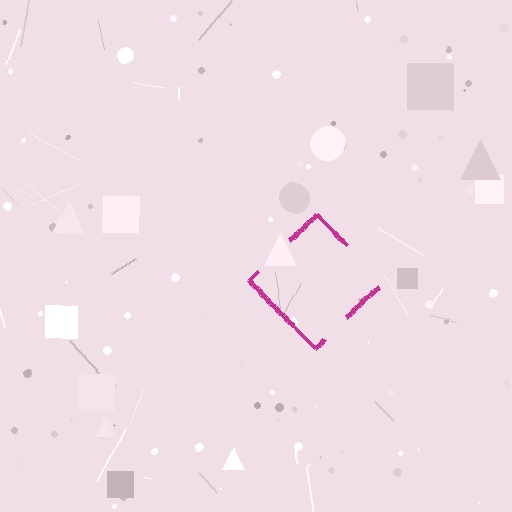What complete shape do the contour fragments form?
The contour fragments form a diamond.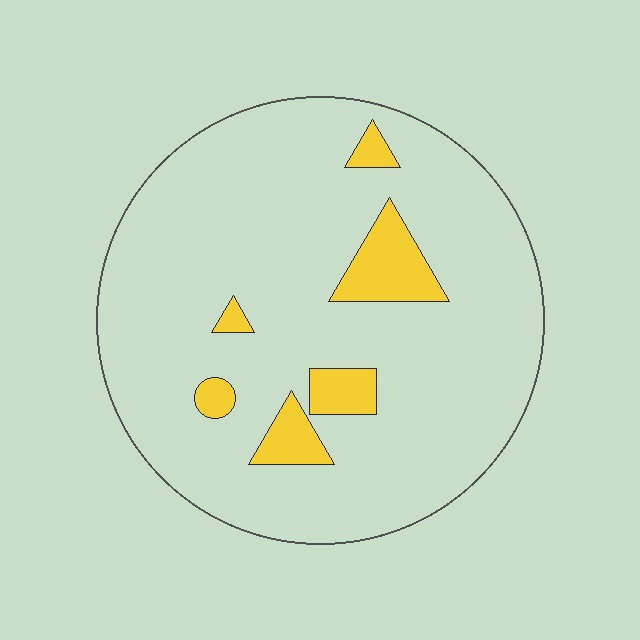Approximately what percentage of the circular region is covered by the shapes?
Approximately 10%.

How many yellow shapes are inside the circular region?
6.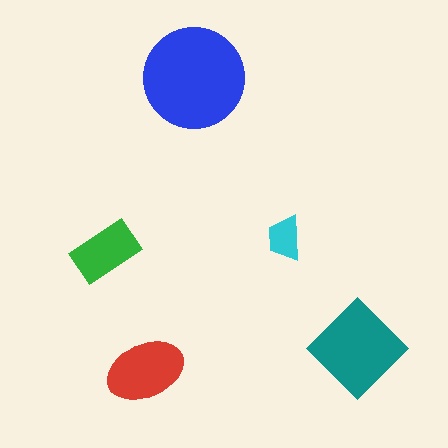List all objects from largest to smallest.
The blue circle, the teal diamond, the red ellipse, the green rectangle, the cyan trapezoid.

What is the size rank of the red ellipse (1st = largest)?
3rd.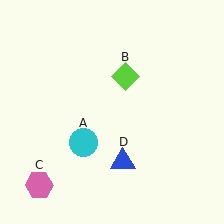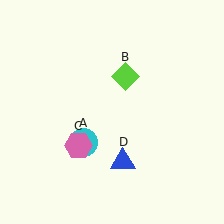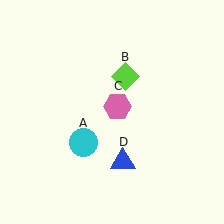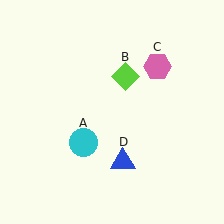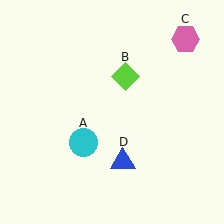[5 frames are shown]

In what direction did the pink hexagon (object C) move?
The pink hexagon (object C) moved up and to the right.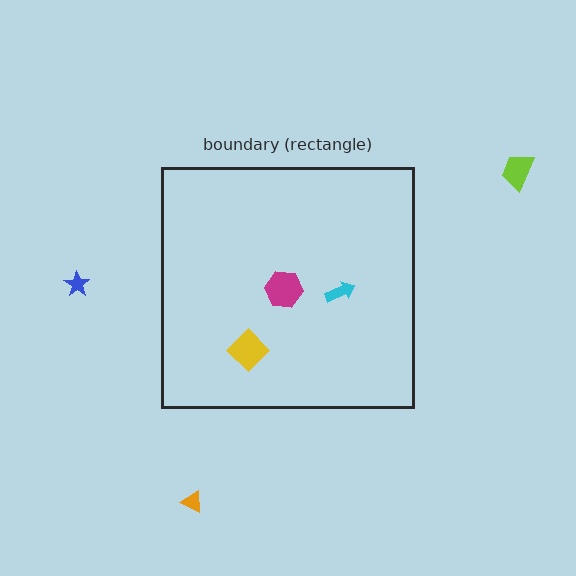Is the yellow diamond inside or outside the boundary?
Inside.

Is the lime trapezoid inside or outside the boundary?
Outside.